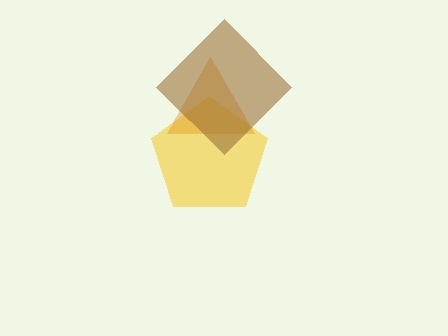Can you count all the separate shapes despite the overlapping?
Yes, there are 3 separate shapes.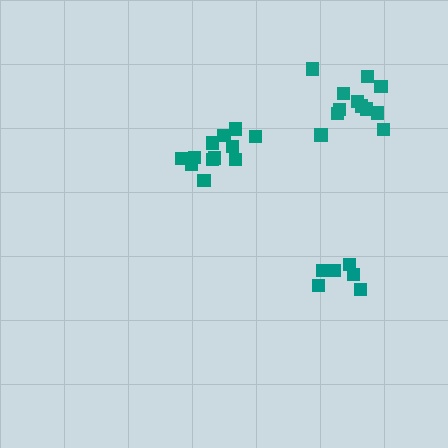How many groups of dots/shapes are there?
There are 3 groups.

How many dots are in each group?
Group 1: 6 dots, Group 2: 12 dots, Group 3: 12 dots (30 total).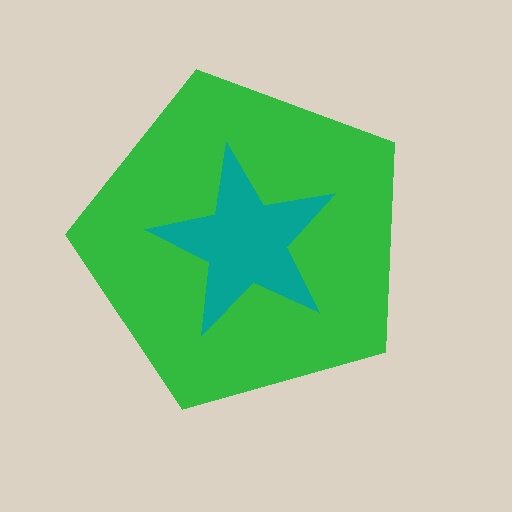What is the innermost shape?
The teal star.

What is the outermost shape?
The green pentagon.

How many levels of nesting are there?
2.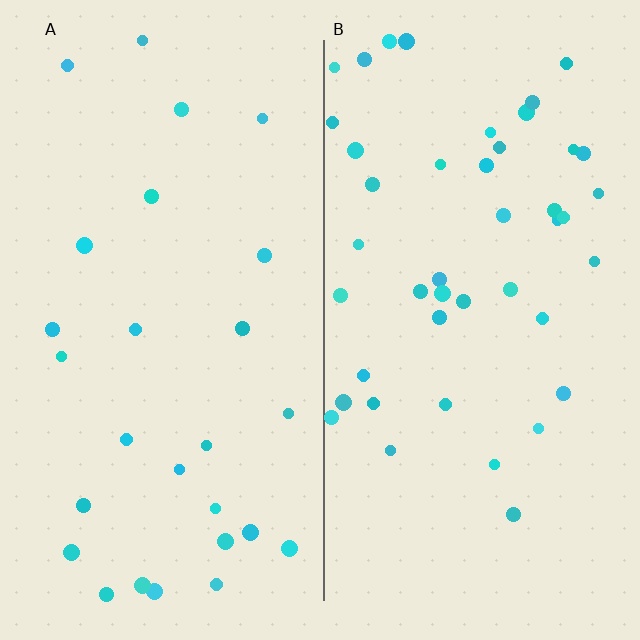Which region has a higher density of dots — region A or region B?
B (the right).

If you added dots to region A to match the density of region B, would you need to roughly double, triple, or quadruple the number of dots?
Approximately double.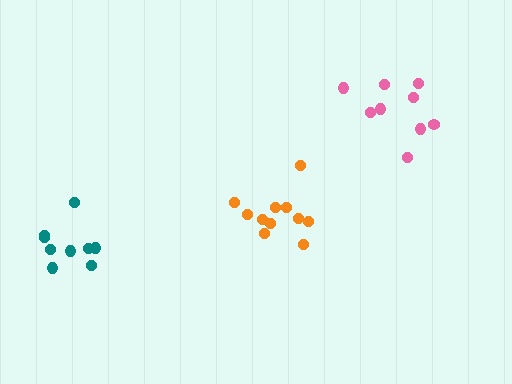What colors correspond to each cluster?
The clusters are colored: teal, orange, pink.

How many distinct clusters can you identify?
There are 3 distinct clusters.